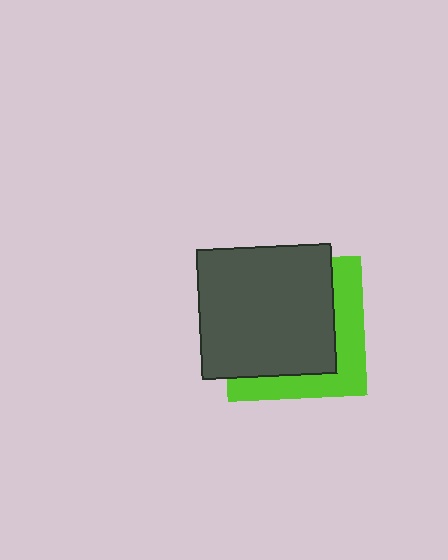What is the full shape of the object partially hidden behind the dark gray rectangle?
The partially hidden object is a lime square.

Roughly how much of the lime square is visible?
A small part of it is visible (roughly 33%).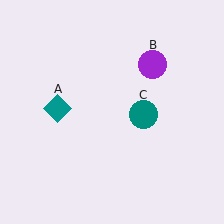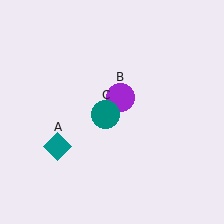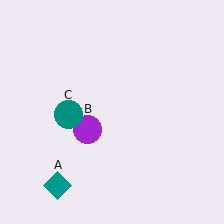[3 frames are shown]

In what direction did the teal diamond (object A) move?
The teal diamond (object A) moved down.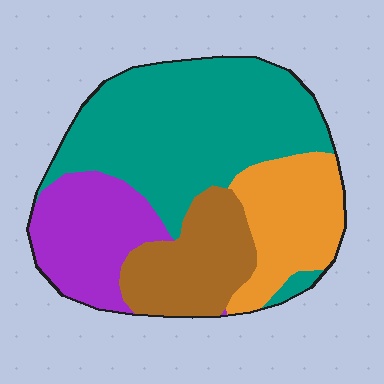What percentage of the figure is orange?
Orange takes up about one fifth (1/5) of the figure.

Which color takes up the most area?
Teal, at roughly 45%.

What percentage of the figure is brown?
Brown covers 18% of the figure.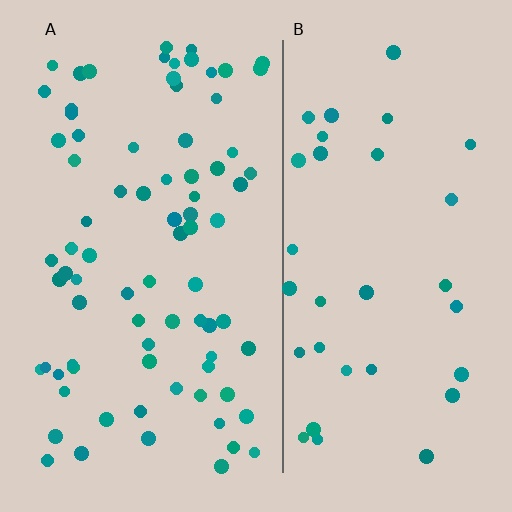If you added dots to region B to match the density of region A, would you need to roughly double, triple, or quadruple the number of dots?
Approximately double.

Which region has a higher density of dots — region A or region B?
A (the left).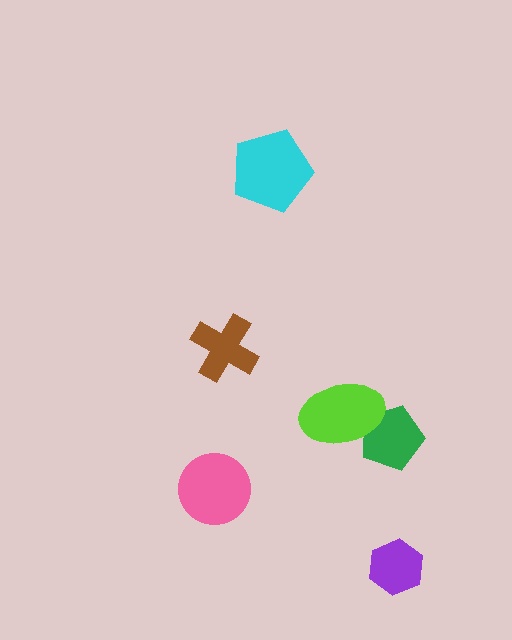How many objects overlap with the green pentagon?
1 object overlaps with the green pentagon.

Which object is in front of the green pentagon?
The lime ellipse is in front of the green pentagon.